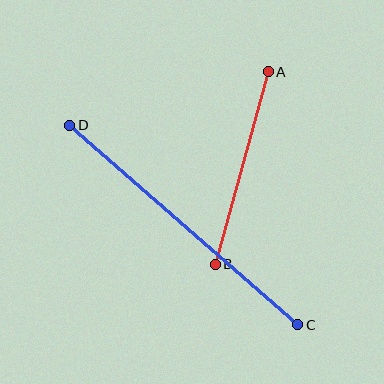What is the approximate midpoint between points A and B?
The midpoint is at approximately (242, 168) pixels.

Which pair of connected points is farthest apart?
Points C and D are farthest apart.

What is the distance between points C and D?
The distance is approximately 303 pixels.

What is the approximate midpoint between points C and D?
The midpoint is at approximately (184, 225) pixels.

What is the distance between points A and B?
The distance is approximately 200 pixels.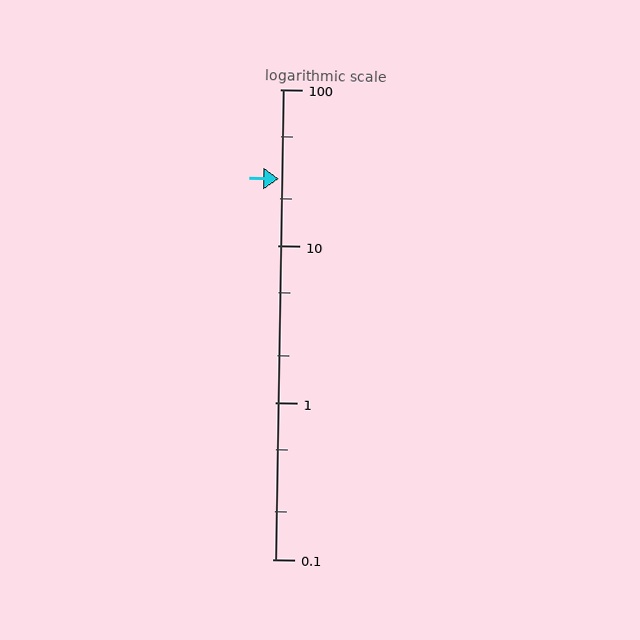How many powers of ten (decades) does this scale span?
The scale spans 3 decades, from 0.1 to 100.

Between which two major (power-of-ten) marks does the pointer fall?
The pointer is between 10 and 100.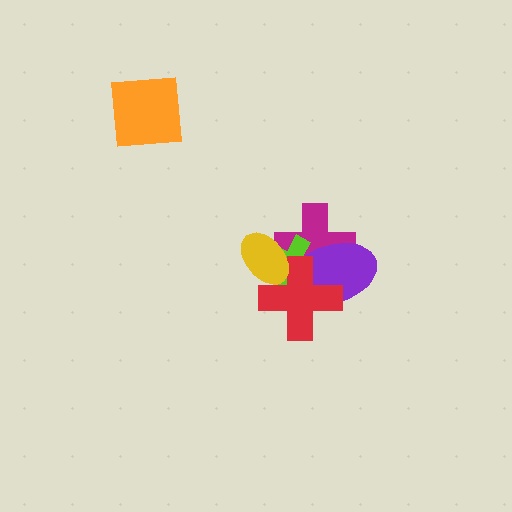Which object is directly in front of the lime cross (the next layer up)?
The purple ellipse is directly in front of the lime cross.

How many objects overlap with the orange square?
0 objects overlap with the orange square.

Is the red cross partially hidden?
Yes, it is partially covered by another shape.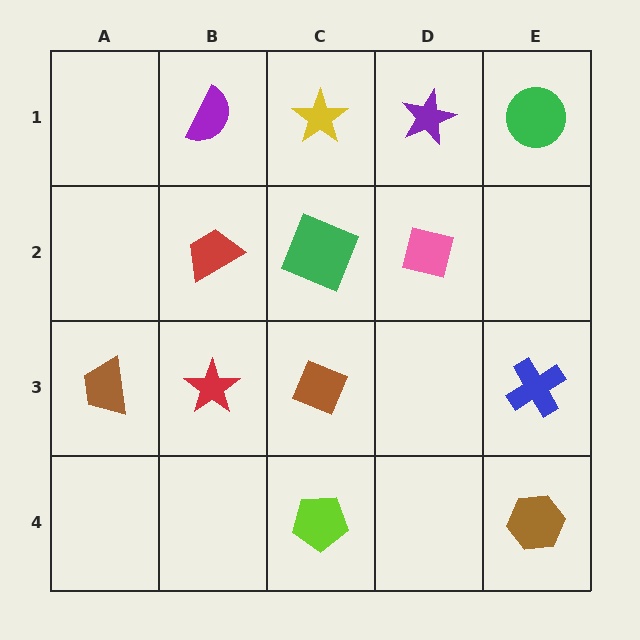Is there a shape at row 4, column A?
No, that cell is empty.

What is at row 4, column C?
A lime pentagon.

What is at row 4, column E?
A brown hexagon.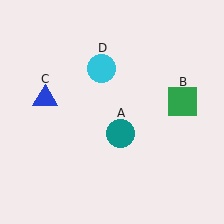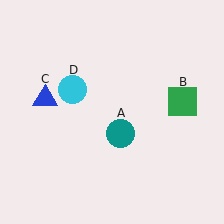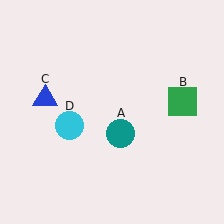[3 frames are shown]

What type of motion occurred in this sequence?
The cyan circle (object D) rotated counterclockwise around the center of the scene.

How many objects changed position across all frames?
1 object changed position: cyan circle (object D).